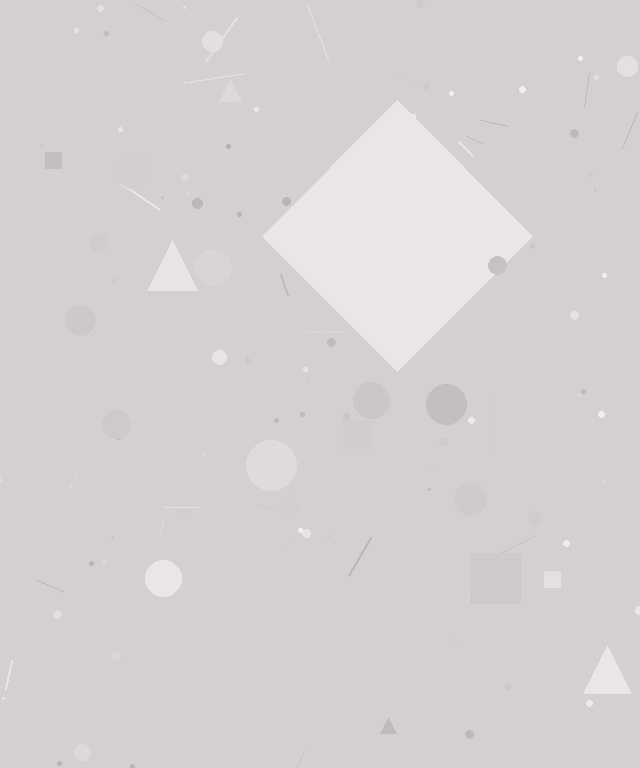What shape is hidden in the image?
A diamond is hidden in the image.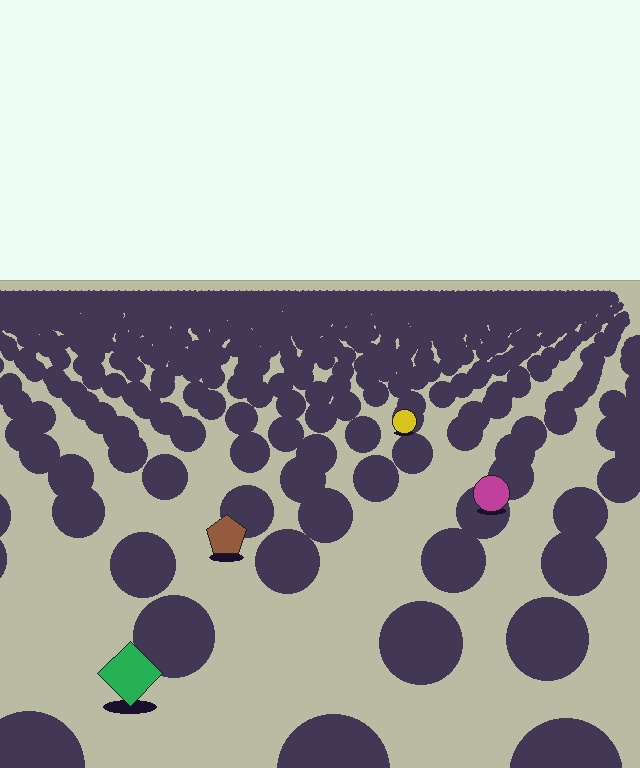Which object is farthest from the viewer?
The yellow circle is farthest from the viewer. It appears smaller and the ground texture around it is denser.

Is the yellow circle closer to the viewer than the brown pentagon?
No. The brown pentagon is closer — you can tell from the texture gradient: the ground texture is coarser near it.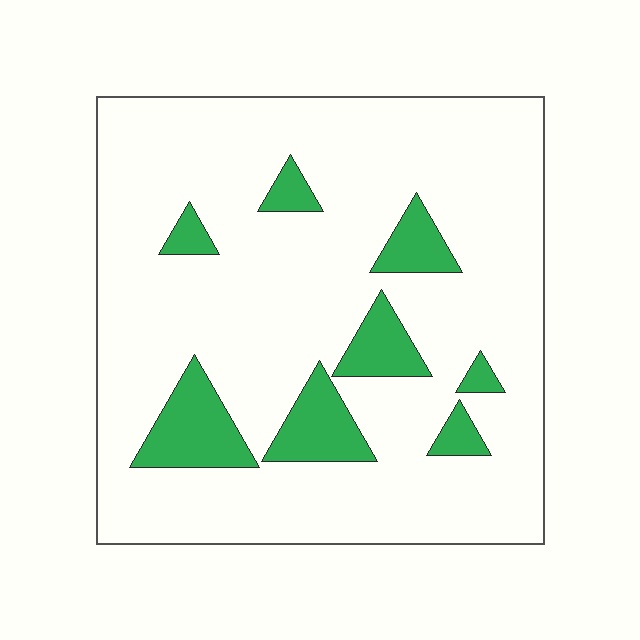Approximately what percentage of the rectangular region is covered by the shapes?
Approximately 15%.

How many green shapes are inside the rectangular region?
8.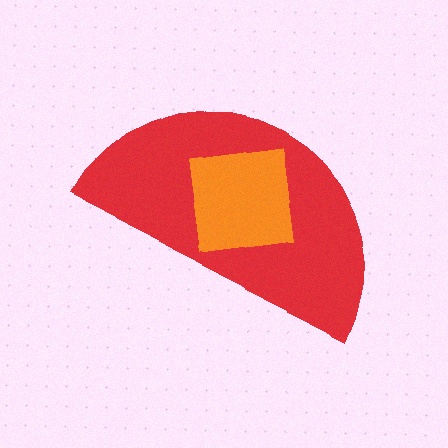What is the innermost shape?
The orange square.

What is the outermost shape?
The red semicircle.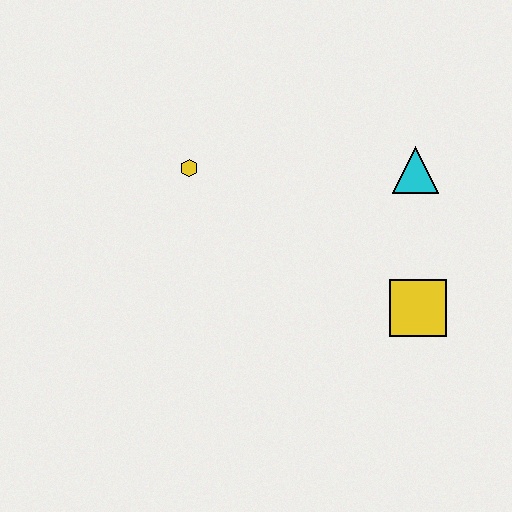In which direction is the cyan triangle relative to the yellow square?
The cyan triangle is above the yellow square.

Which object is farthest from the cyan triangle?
The yellow hexagon is farthest from the cyan triangle.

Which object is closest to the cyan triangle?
The yellow square is closest to the cyan triangle.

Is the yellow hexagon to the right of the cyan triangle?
No